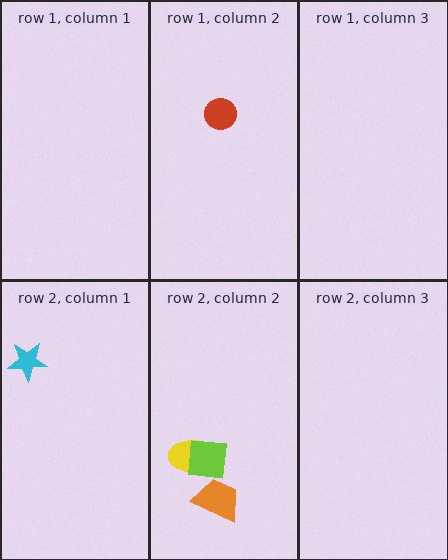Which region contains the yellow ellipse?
The row 2, column 2 region.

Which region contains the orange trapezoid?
The row 2, column 2 region.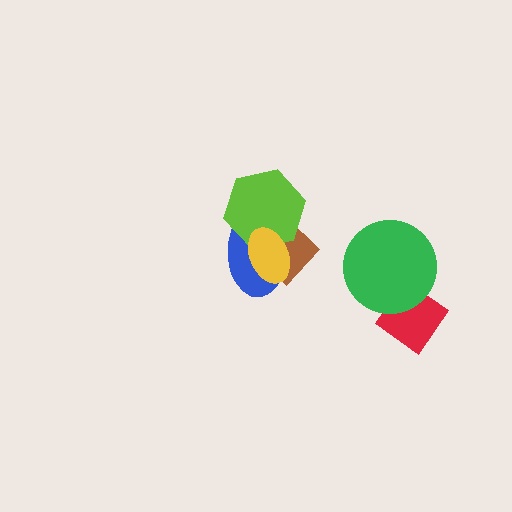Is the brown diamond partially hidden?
Yes, it is partially covered by another shape.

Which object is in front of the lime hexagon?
The yellow ellipse is in front of the lime hexagon.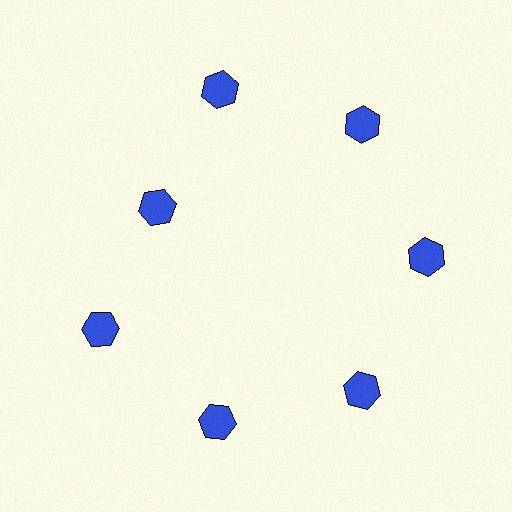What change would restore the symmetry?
The symmetry would be restored by moving it outward, back onto the ring so that all 7 hexagons sit at equal angles and equal distance from the center.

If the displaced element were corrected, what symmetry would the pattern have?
It would have 7-fold rotational symmetry — the pattern would map onto itself every 51 degrees.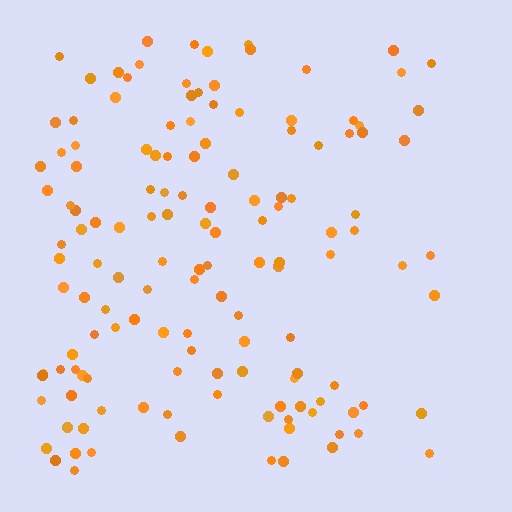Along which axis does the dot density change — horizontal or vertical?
Horizontal.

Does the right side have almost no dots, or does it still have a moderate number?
Still a moderate number, just noticeably fewer than the left.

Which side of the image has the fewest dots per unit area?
The right.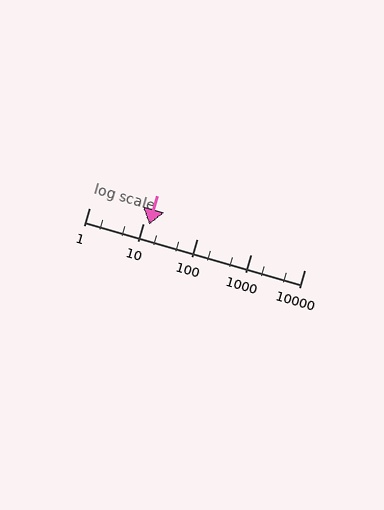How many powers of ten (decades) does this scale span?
The scale spans 4 decades, from 1 to 10000.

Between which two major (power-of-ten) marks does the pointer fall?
The pointer is between 10 and 100.